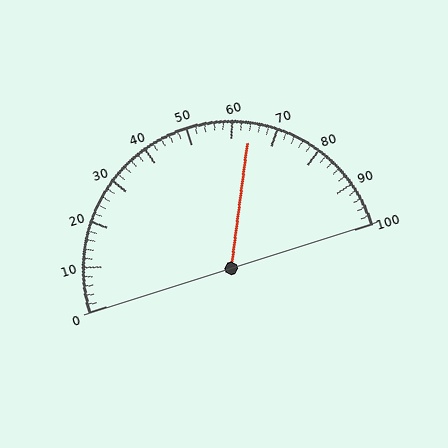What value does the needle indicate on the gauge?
The needle indicates approximately 64.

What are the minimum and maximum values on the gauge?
The gauge ranges from 0 to 100.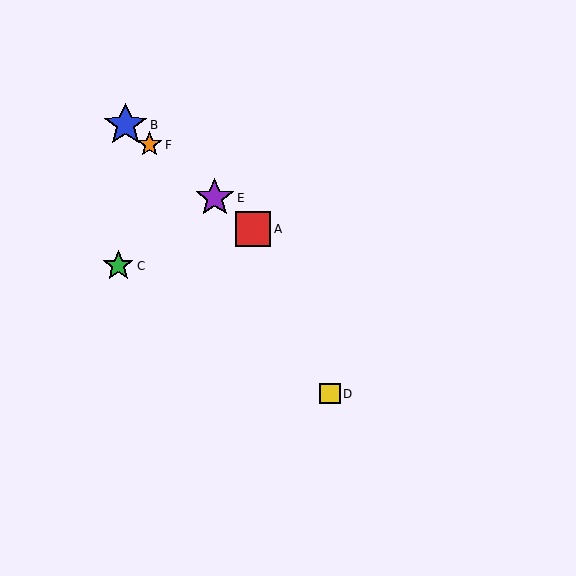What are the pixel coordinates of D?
Object D is at (330, 394).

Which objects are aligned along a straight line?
Objects A, B, E, F are aligned along a straight line.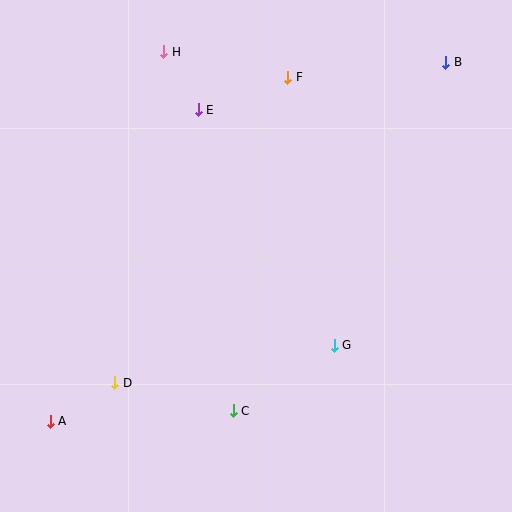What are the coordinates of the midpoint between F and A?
The midpoint between F and A is at (169, 249).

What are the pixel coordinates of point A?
Point A is at (50, 421).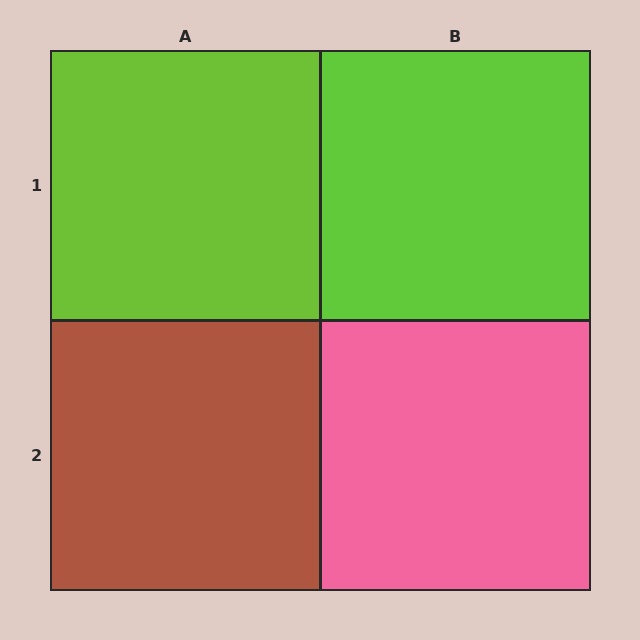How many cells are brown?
1 cell is brown.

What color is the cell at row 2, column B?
Pink.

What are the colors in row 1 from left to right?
Lime, lime.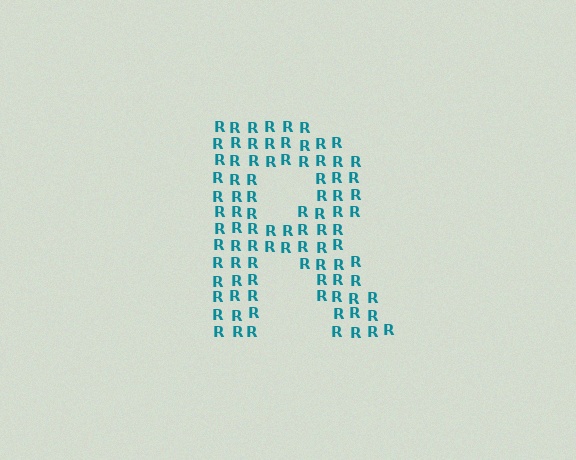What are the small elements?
The small elements are letter R's.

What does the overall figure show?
The overall figure shows the letter R.